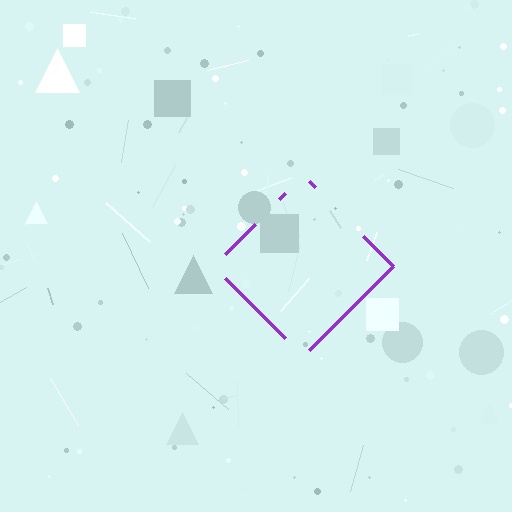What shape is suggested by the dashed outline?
The dashed outline suggests a diamond.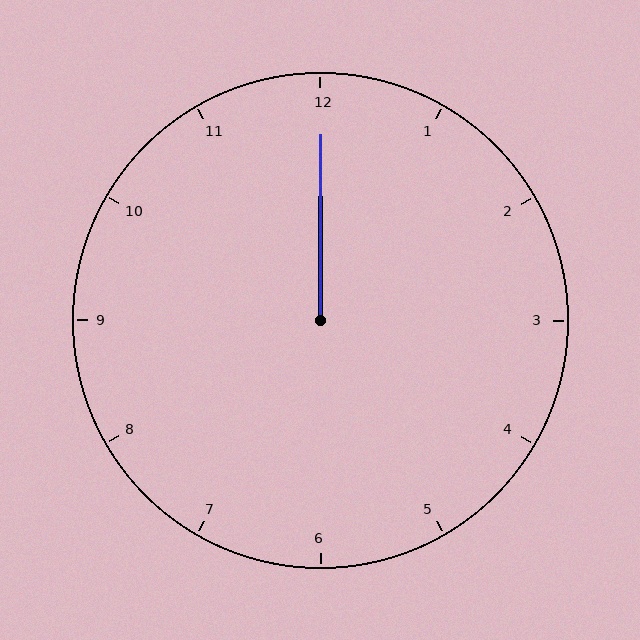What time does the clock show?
12:00.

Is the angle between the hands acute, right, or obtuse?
It is acute.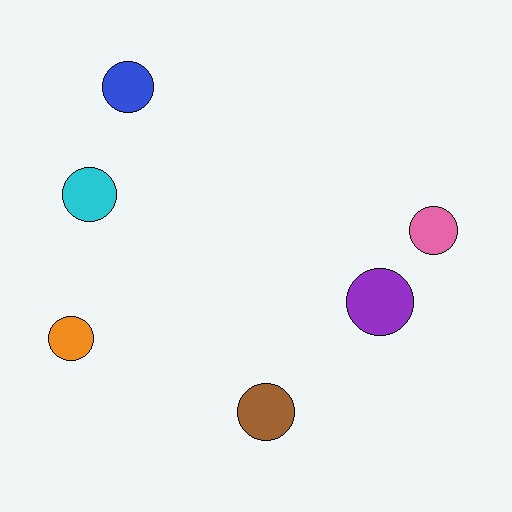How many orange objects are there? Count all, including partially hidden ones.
There is 1 orange object.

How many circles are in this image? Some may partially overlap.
There are 6 circles.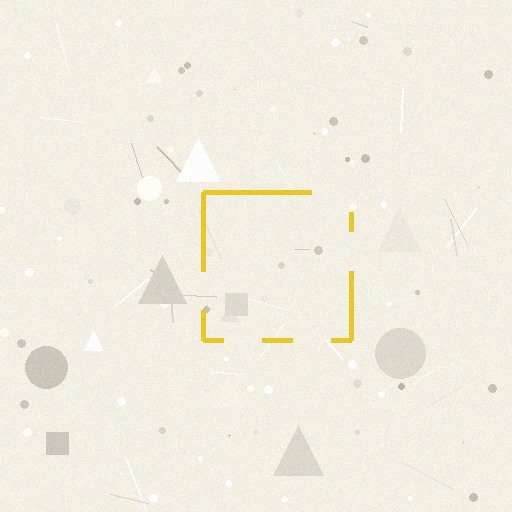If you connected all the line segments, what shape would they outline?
They would outline a square.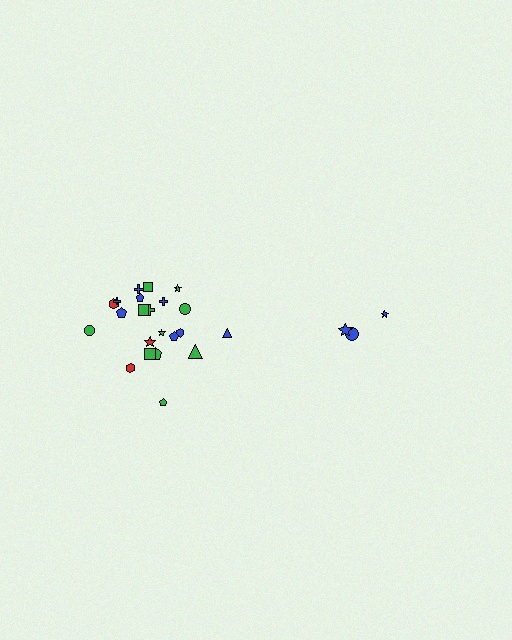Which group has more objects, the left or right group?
The left group.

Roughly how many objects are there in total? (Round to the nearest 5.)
Roughly 25 objects in total.